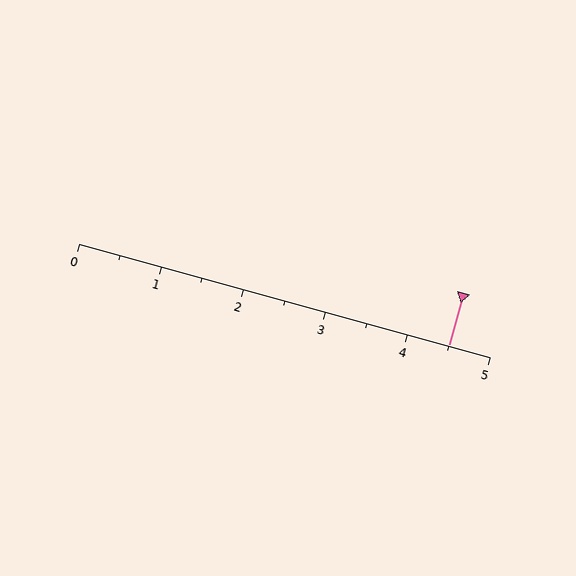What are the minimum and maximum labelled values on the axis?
The axis runs from 0 to 5.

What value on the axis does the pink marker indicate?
The marker indicates approximately 4.5.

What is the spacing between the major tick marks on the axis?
The major ticks are spaced 1 apart.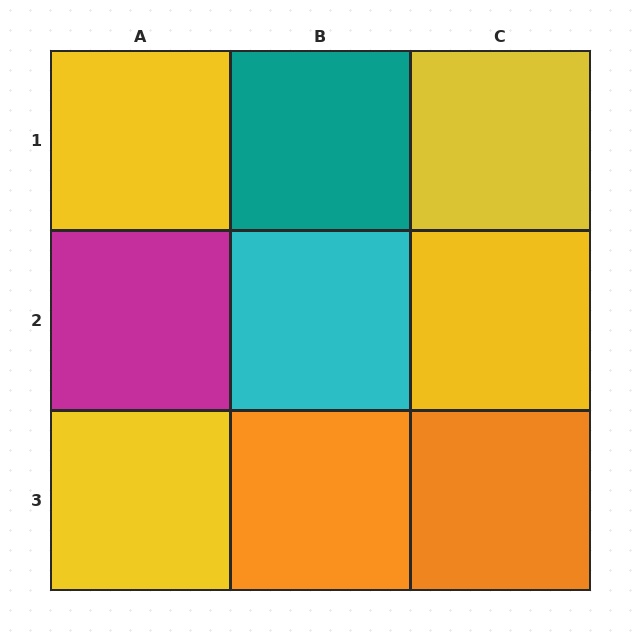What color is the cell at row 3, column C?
Orange.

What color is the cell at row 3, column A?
Yellow.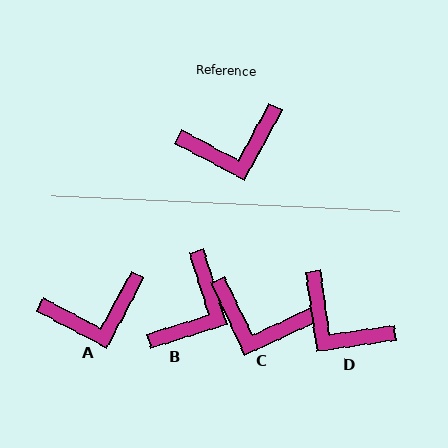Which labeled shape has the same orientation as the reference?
A.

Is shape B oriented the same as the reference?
No, it is off by about 46 degrees.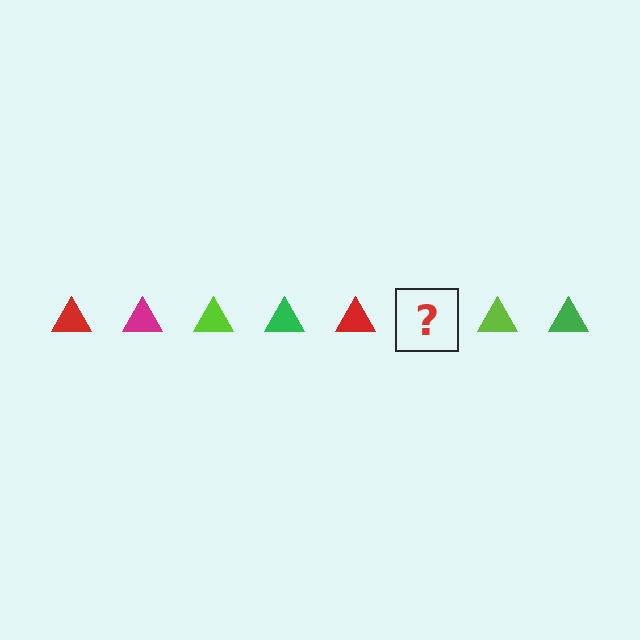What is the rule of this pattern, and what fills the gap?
The rule is that the pattern cycles through red, magenta, lime, green triangles. The gap should be filled with a magenta triangle.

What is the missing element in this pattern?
The missing element is a magenta triangle.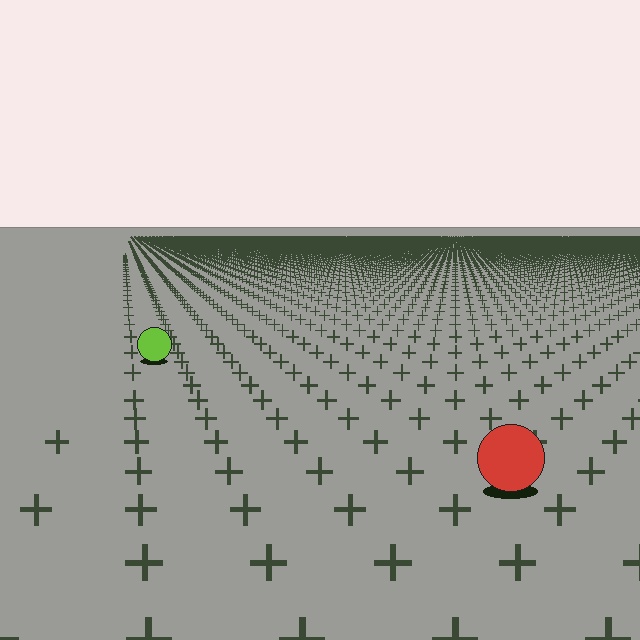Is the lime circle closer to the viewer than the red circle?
No. The red circle is closer — you can tell from the texture gradient: the ground texture is coarser near it.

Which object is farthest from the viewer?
The lime circle is farthest from the viewer. It appears smaller and the ground texture around it is denser.